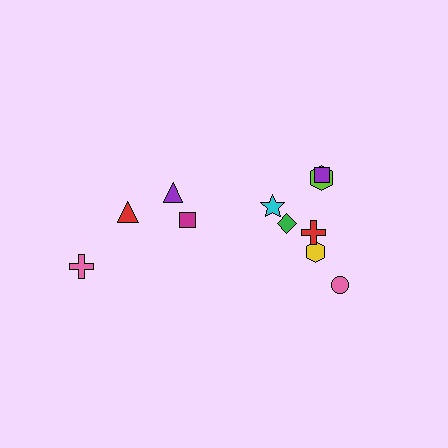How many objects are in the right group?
There are 7 objects.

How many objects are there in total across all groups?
There are 11 objects.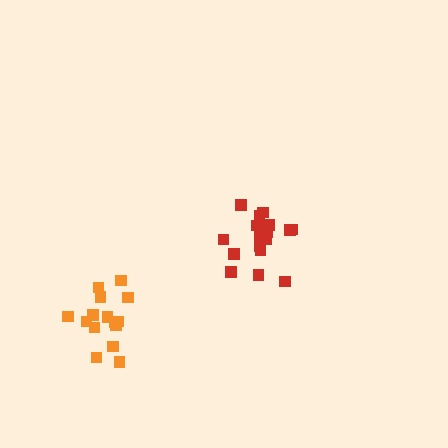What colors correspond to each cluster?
The clusters are colored: red, orange.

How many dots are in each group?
Group 1: 18 dots, Group 2: 15 dots (33 total).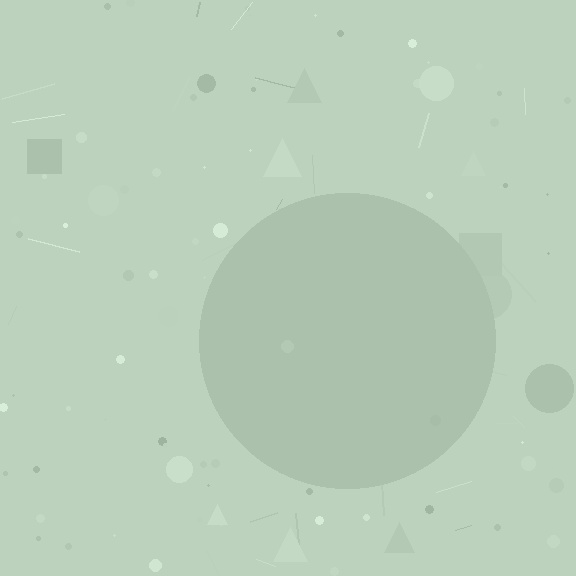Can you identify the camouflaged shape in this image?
The camouflaged shape is a circle.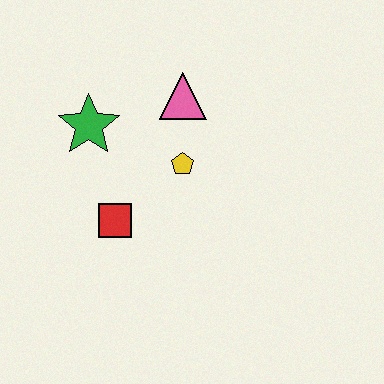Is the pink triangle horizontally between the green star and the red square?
No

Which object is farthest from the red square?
The pink triangle is farthest from the red square.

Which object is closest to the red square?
The yellow pentagon is closest to the red square.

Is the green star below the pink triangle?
Yes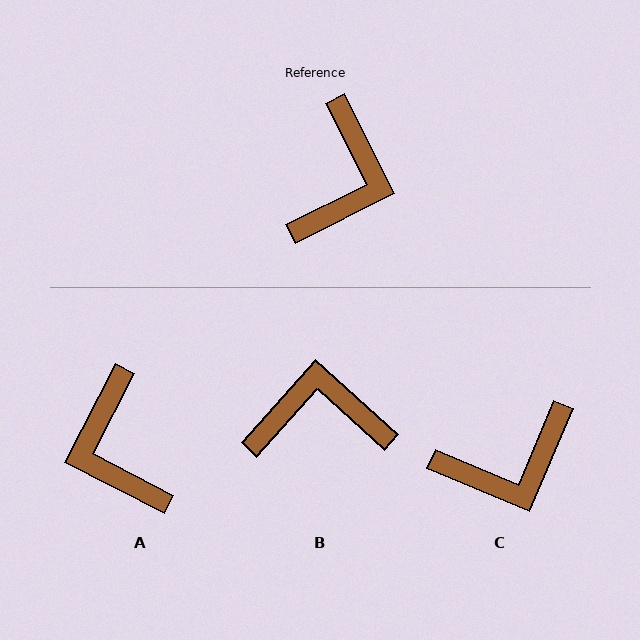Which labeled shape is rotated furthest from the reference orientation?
A, about 144 degrees away.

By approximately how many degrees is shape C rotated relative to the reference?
Approximately 49 degrees clockwise.